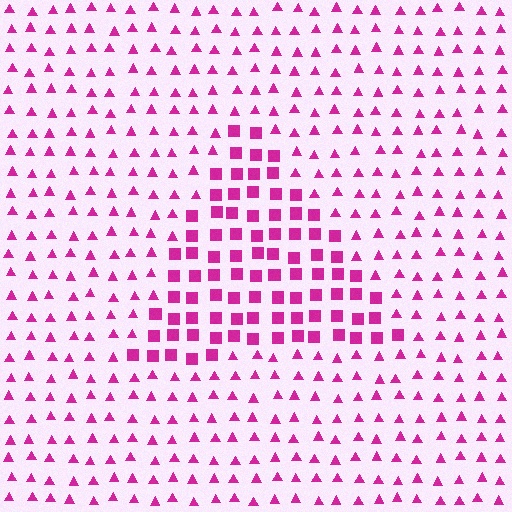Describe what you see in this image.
The image is filled with small magenta elements arranged in a uniform grid. A triangle-shaped region contains squares, while the surrounding area contains triangles. The boundary is defined purely by the change in element shape.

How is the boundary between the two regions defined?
The boundary is defined by a change in element shape: squares inside vs. triangles outside. All elements share the same color and spacing.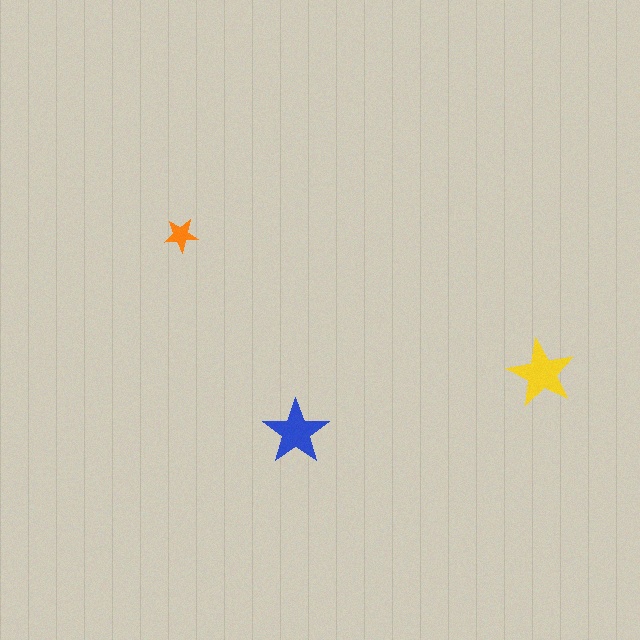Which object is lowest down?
The blue star is bottommost.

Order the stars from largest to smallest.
the yellow one, the blue one, the orange one.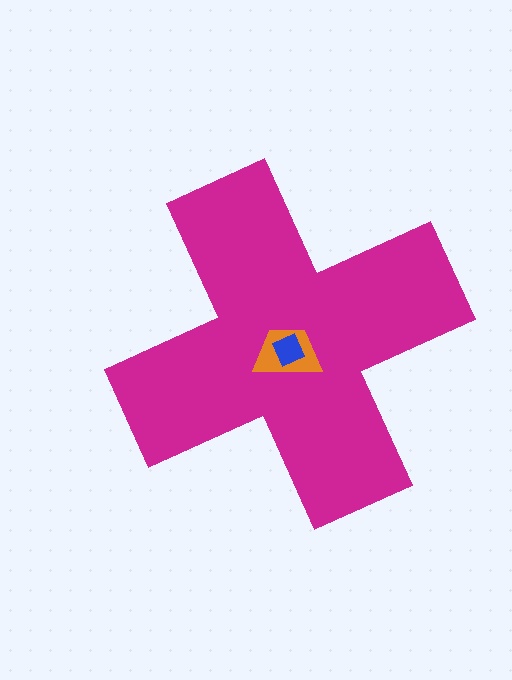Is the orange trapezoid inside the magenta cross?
Yes.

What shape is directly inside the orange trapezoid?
The blue square.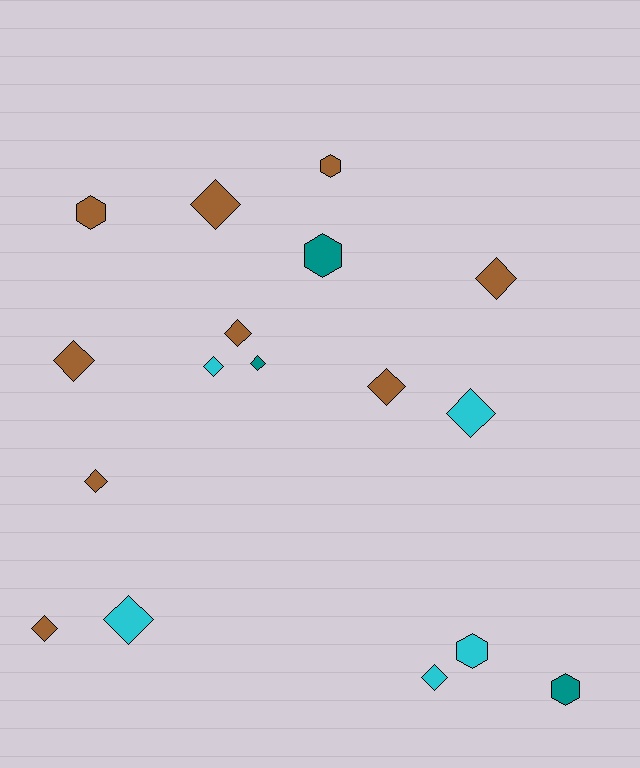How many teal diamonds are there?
There is 1 teal diamond.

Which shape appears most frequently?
Diamond, with 12 objects.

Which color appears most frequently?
Brown, with 9 objects.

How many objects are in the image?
There are 17 objects.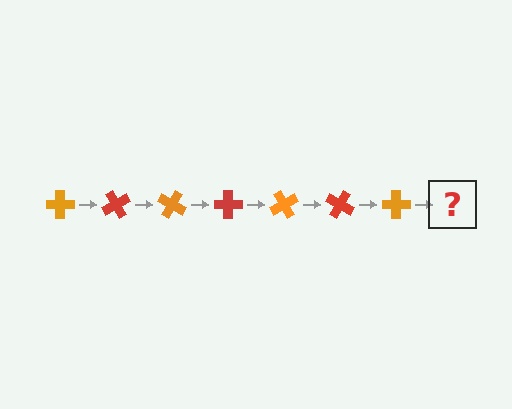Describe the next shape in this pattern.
It should be a red cross, rotated 420 degrees from the start.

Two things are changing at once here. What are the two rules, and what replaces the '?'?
The two rules are that it rotates 60 degrees each step and the color cycles through orange and red. The '?' should be a red cross, rotated 420 degrees from the start.